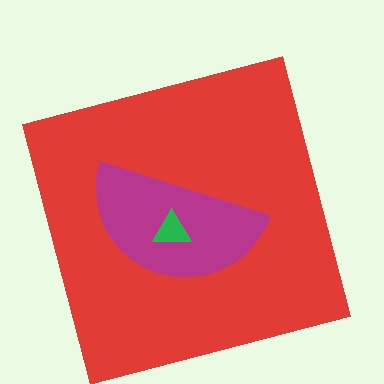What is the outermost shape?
The red square.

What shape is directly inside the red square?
The magenta semicircle.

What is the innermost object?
The green triangle.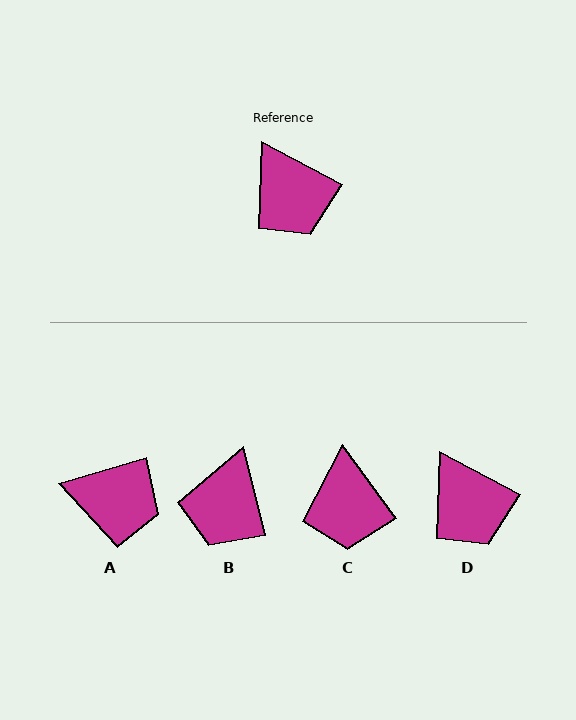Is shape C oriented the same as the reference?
No, it is off by about 25 degrees.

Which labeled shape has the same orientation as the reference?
D.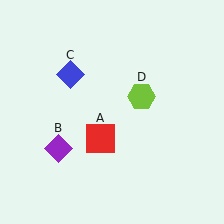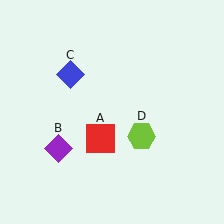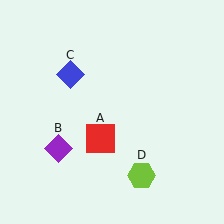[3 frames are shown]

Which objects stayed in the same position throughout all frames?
Red square (object A) and purple diamond (object B) and blue diamond (object C) remained stationary.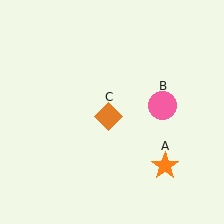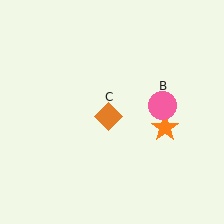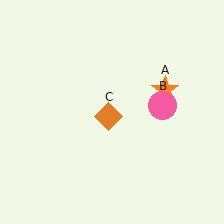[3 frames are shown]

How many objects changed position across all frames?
1 object changed position: orange star (object A).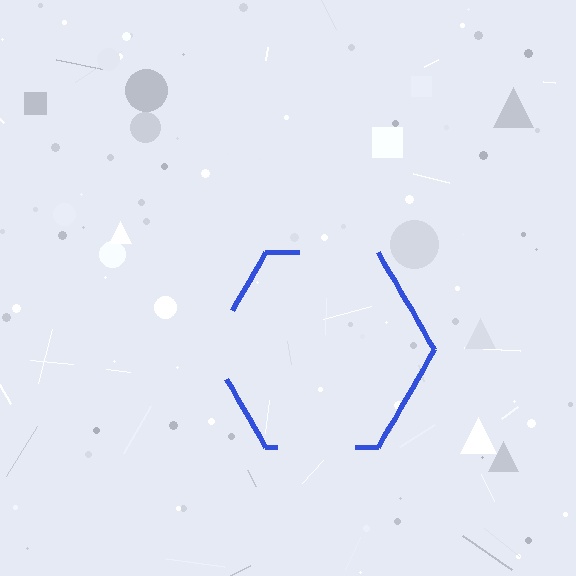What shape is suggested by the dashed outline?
The dashed outline suggests a hexagon.